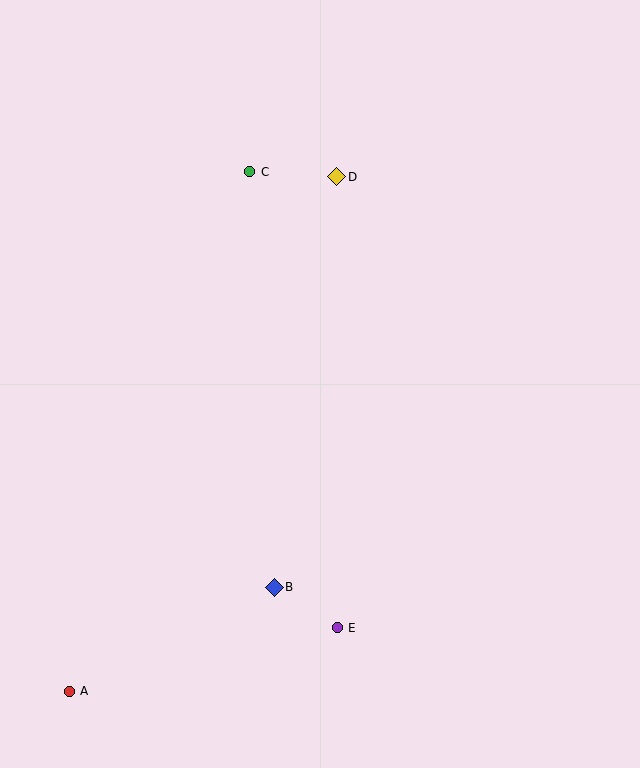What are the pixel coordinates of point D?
Point D is at (337, 177).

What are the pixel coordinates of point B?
Point B is at (274, 587).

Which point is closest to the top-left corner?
Point C is closest to the top-left corner.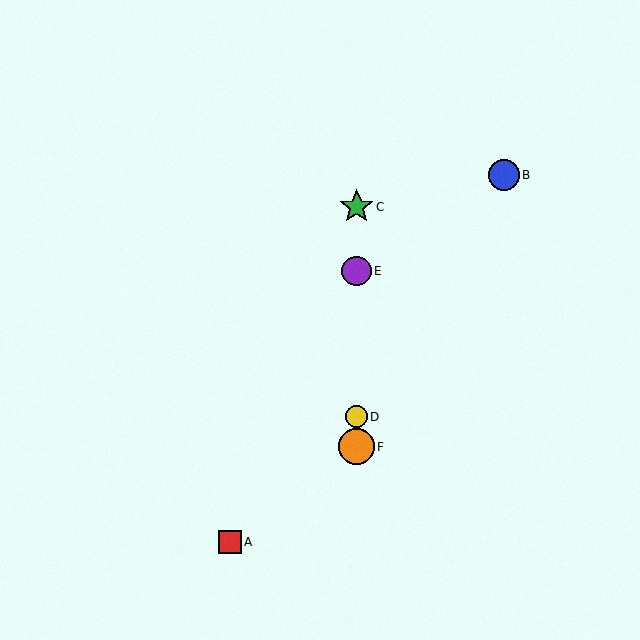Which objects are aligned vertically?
Objects C, D, E, F are aligned vertically.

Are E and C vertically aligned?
Yes, both are at x≈357.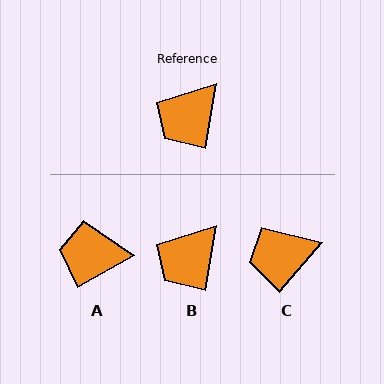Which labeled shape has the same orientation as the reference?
B.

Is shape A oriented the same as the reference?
No, it is off by about 52 degrees.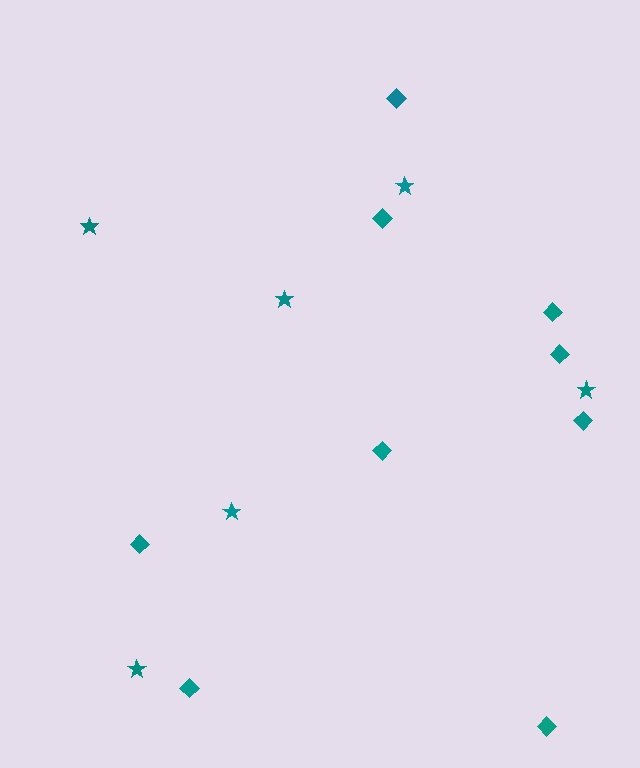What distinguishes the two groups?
There are 2 groups: one group of diamonds (9) and one group of stars (6).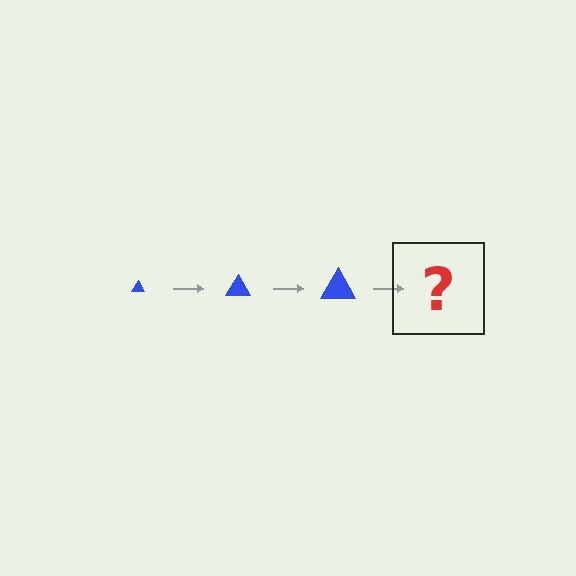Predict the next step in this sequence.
The next step is a blue triangle, larger than the previous one.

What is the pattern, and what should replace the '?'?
The pattern is that the triangle gets progressively larger each step. The '?' should be a blue triangle, larger than the previous one.